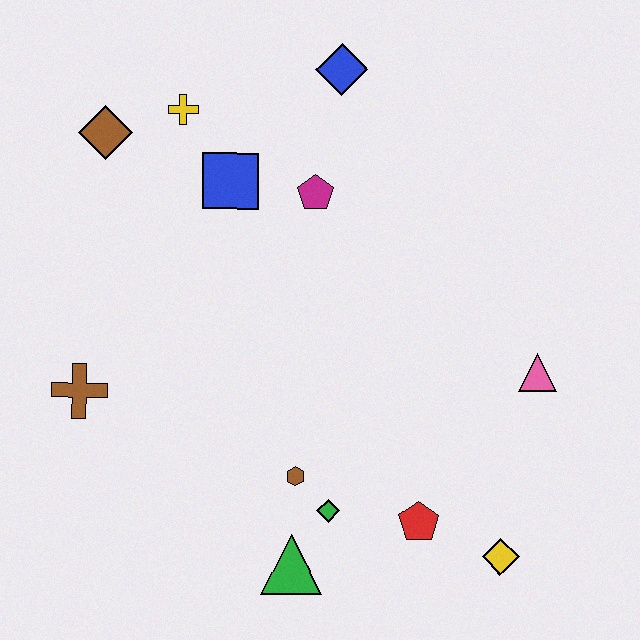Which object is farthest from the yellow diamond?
The brown diamond is farthest from the yellow diamond.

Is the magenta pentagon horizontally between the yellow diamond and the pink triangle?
No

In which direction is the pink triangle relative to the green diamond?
The pink triangle is to the right of the green diamond.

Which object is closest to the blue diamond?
The magenta pentagon is closest to the blue diamond.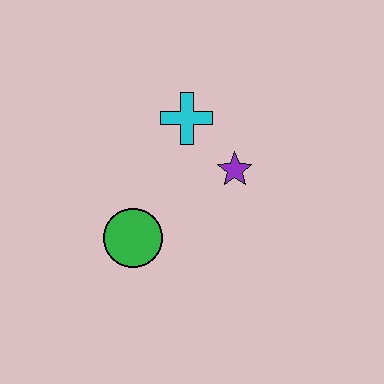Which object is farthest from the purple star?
The green circle is farthest from the purple star.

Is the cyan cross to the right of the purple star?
No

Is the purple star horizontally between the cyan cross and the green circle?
No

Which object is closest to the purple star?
The cyan cross is closest to the purple star.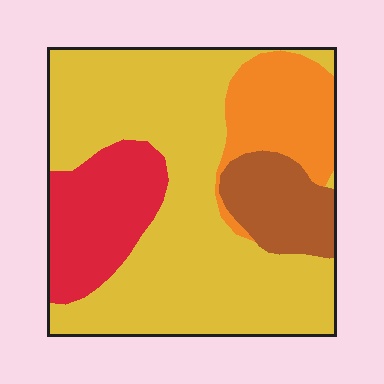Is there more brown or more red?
Red.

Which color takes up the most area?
Yellow, at roughly 60%.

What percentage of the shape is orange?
Orange covers 14% of the shape.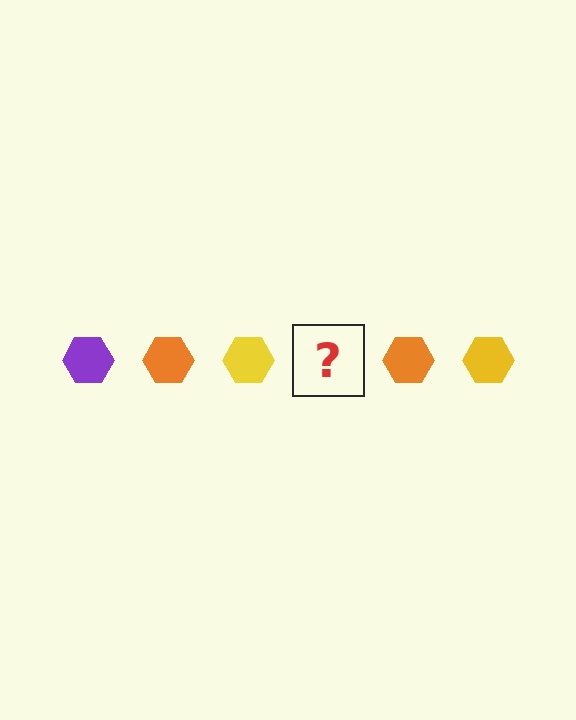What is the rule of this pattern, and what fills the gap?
The rule is that the pattern cycles through purple, orange, yellow hexagons. The gap should be filled with a purple hexagon.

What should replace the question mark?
The question mark should be replaced with a purple hexagon.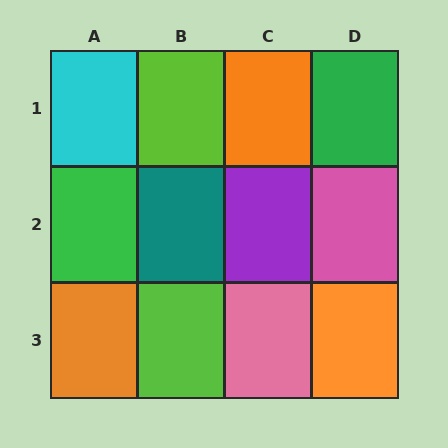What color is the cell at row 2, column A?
Green.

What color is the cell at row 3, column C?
Pink.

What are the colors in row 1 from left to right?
Cyan, lime, orange, green.